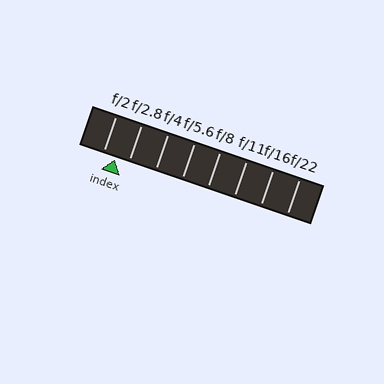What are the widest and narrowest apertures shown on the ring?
The widest aperture shown is f/2 and the narrowest is f/22.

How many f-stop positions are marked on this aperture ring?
There are 8 f-stop positions marked.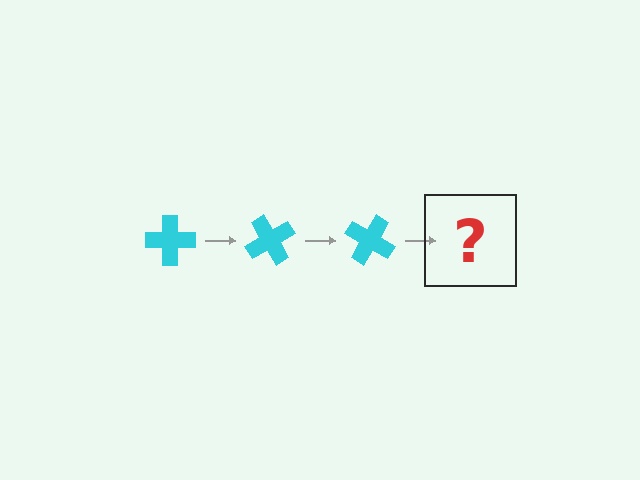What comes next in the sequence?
The next element should be a cyan cross rotated 180 degrees.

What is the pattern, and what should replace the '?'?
The pattern is that the cross rotates 60 degrees each step. The '?' should be a cyan cross rotated 180 degrees.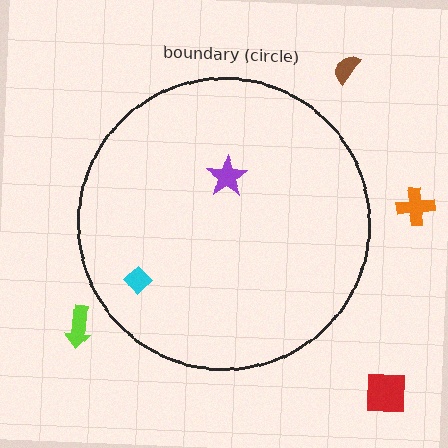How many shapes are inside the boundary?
2 inside, 4 outside.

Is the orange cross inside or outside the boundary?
Outside.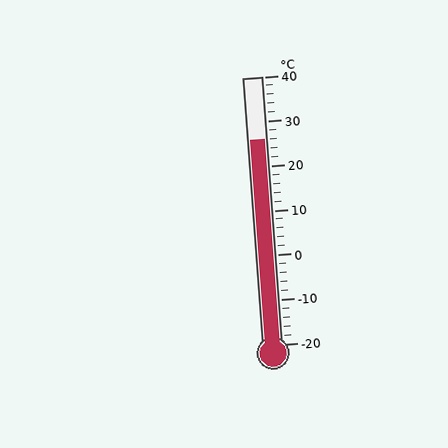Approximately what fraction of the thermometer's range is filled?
The thermometer is filled to approximately 75% of its range.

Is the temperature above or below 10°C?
The temperature is above 10°C.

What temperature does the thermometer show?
The thermometer shows approximately 26°C.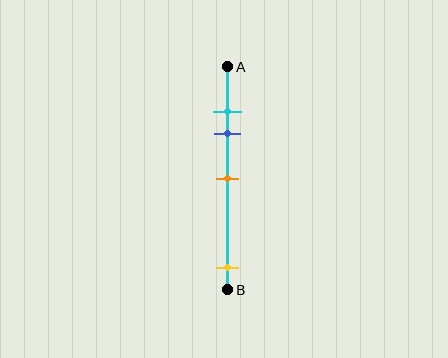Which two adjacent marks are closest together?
The cyan and blue marks are the closest adjacent pair.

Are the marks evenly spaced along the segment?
No, the marks are not evenly spaced.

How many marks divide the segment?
There are 4 marks dividing the segment.